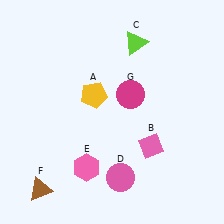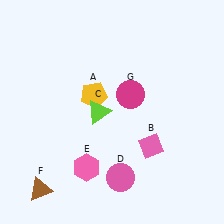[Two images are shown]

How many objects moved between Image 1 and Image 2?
1 object moved between the two images.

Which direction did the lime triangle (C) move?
The lime triangle (C) moved down.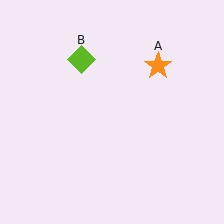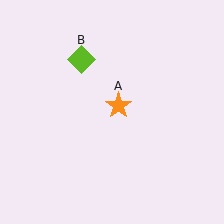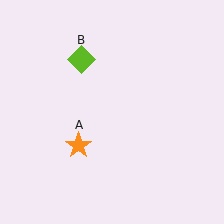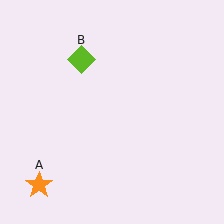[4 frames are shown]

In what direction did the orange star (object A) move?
The orange star (object A) moved down and to the left.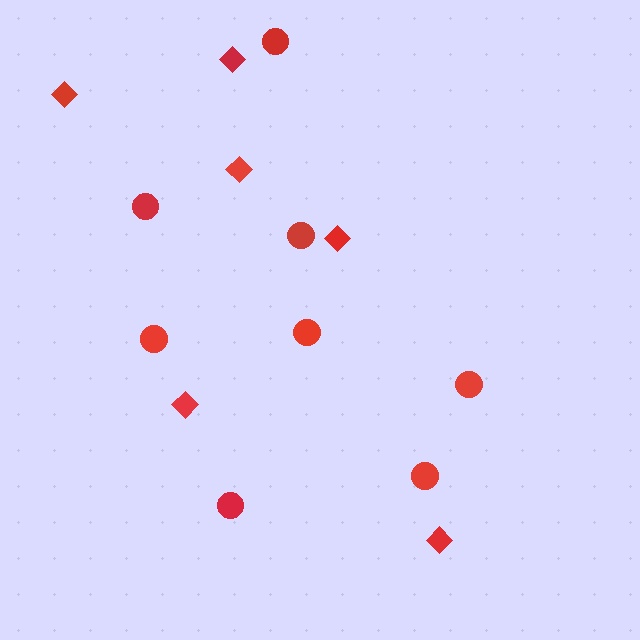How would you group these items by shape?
There are 2 groups: one group of diamonds (6) and one group of circles (8).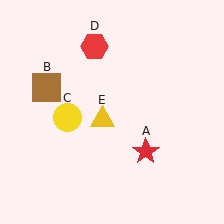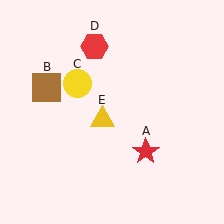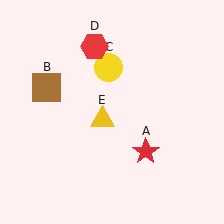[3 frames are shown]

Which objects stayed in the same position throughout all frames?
Red star (object A) and brown square (object B) and red hexagon (object D) and yellow triangle (object E) remained stationary.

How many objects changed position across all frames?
1 object changed position: yellow circle (object C).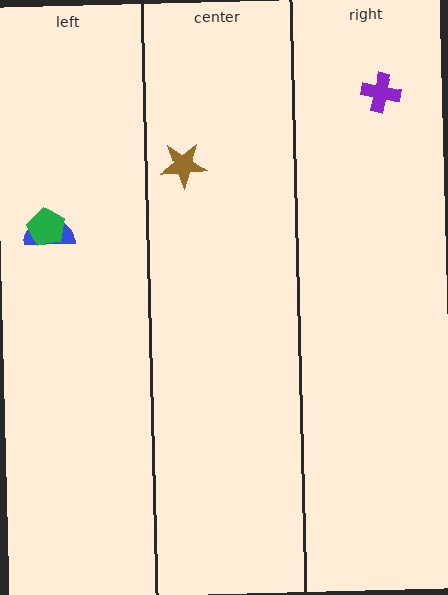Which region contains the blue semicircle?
The left region.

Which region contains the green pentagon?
The left region.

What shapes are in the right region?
The purple cross.